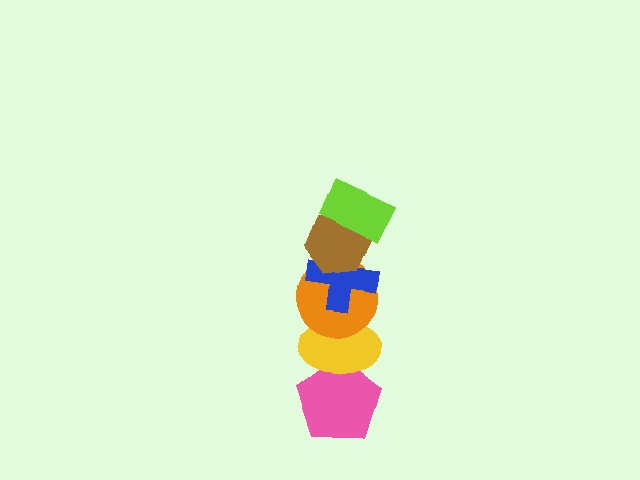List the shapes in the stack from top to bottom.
From top to bottom: the lime rectangle, the brown hexagon, the blue cross, the orange circle, the yellow ellipse, the pink pentagon.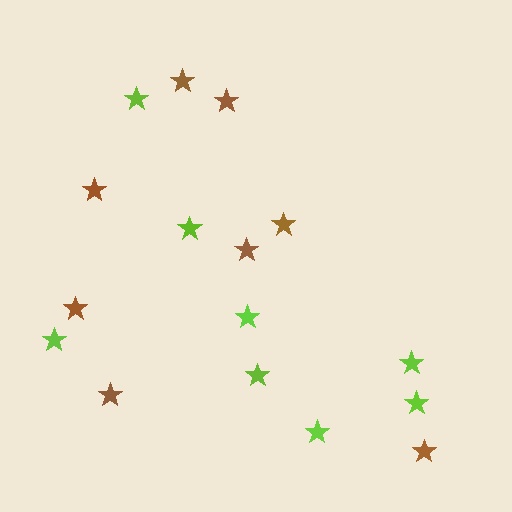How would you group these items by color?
There are 2 groups: one group of brown stars (8) and one group of lime stars (8).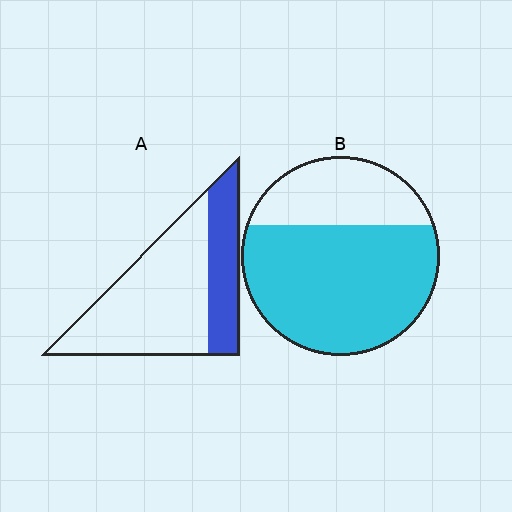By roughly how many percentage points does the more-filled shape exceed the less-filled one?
By roughly 40 percentage points (B over A).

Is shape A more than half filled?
No.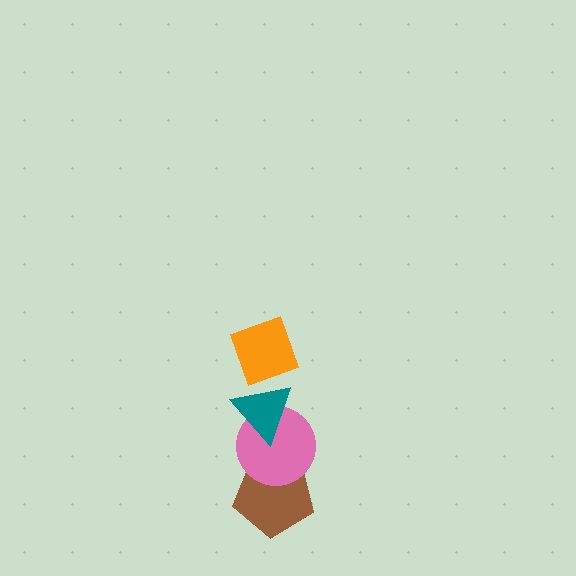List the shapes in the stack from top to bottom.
From top to bottom: the orange diamond, the teal triangle, the pink circle, the brown pentagon.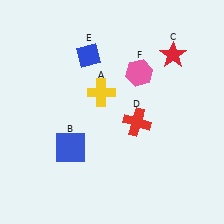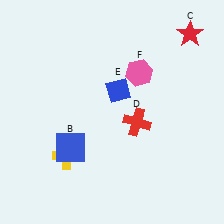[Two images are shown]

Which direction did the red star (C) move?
The red star (C) moved up.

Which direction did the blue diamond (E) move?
The blue diamond (E) moved down.